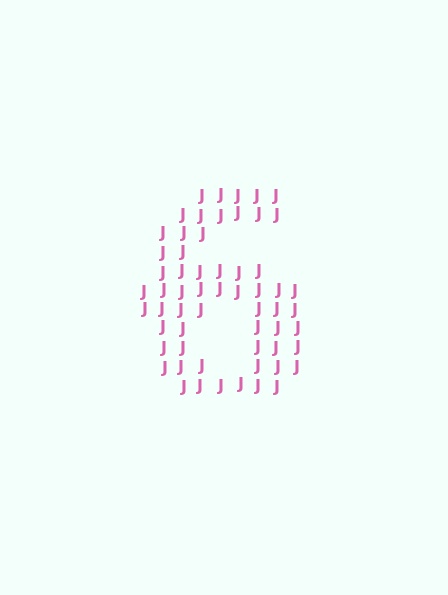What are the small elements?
The small elements are letter J's.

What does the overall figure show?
The overall figure shows the digit 6.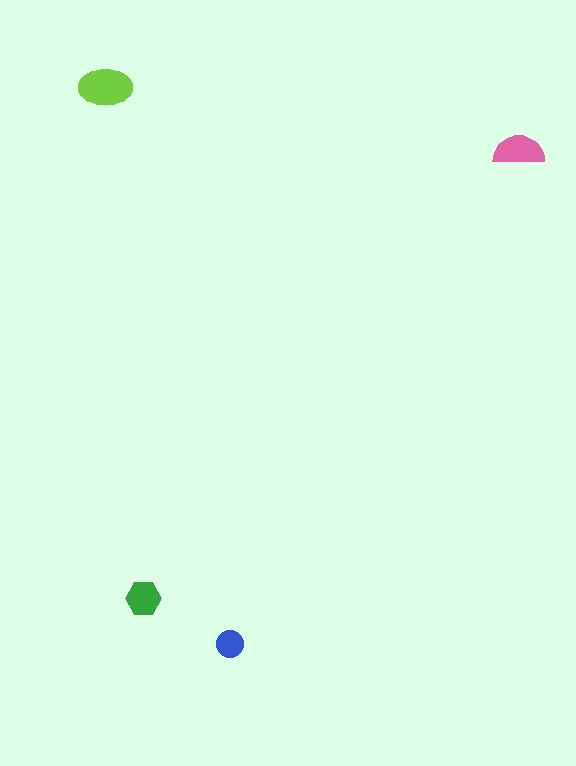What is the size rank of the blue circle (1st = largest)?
4th.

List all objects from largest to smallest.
The lime ellipse, the pink semicircle, the green hexagon, the blue circle.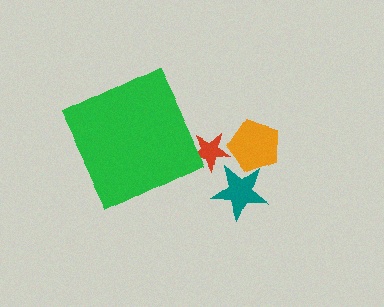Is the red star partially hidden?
Yes, the red star is partially hidden behind the green diamond.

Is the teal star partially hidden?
No, the teal star is fully visible.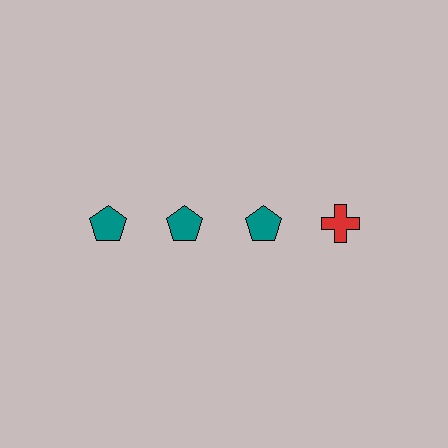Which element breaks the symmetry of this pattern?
The red cross in the top row, second from right column breaks the symmetry. All other shapes are teal pentagons.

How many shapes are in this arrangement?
There are 4 shapes arranged in a grid pattern.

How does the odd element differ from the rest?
It differs in both color (red instead of teal) and shape (cross instead of pentagon).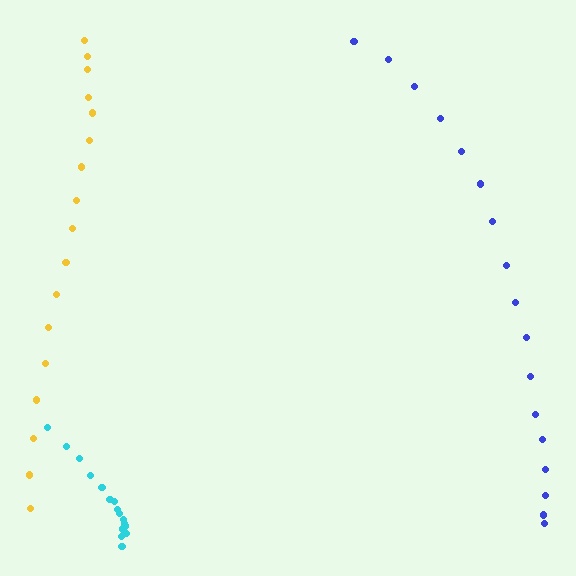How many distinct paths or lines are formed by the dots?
There are 3 distinct paths.